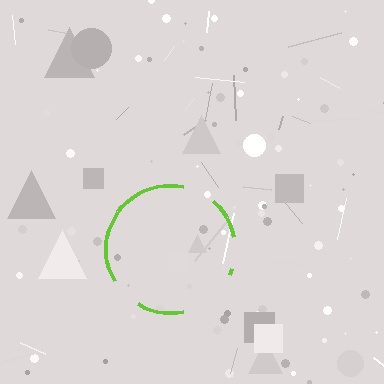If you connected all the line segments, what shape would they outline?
They would outline a circle.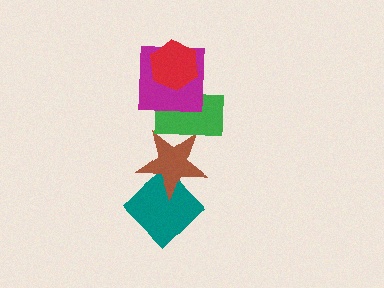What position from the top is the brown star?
The brown star is 4th from the top.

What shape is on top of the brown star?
The green rectangle is on top of the brown star.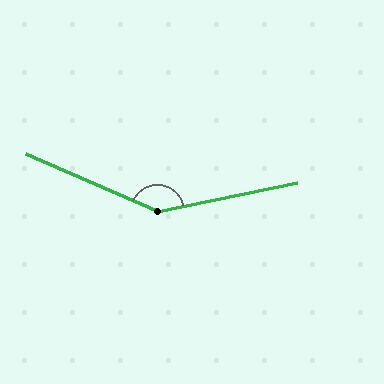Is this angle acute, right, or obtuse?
It is obtuse.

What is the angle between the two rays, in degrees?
Approximately 145 degrees.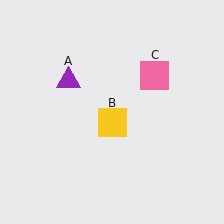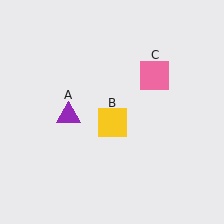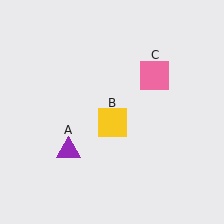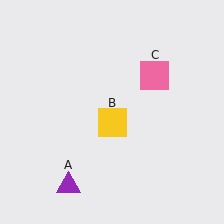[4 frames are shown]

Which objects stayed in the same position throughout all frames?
Yellow square (object B) and pink square (object C) remained stationary.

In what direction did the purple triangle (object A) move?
The purple triangle (object A) moved down.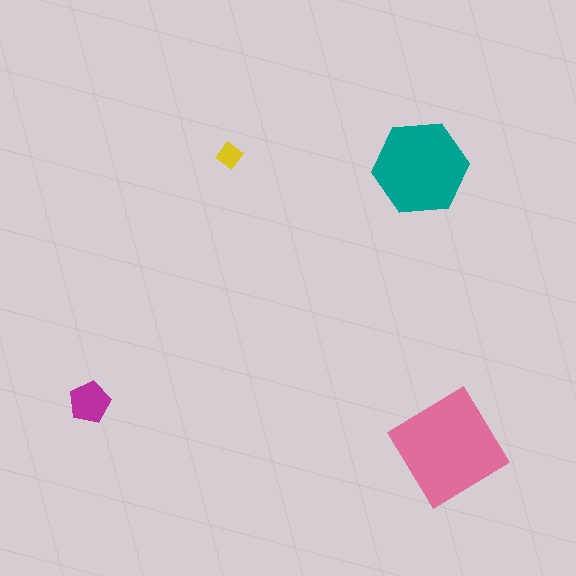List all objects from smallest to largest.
The yellow diamond, the magenta pentagon, the teal hexagon, the pink diamond.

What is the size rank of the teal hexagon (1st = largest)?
2nd.